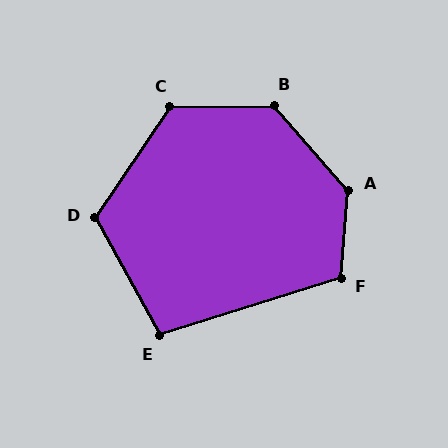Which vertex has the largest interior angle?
A, at approximately 134 degrees.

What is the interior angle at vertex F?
Approximately 112 degrees (obtuse).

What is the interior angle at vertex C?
Approximately 125 degrees (obtuse).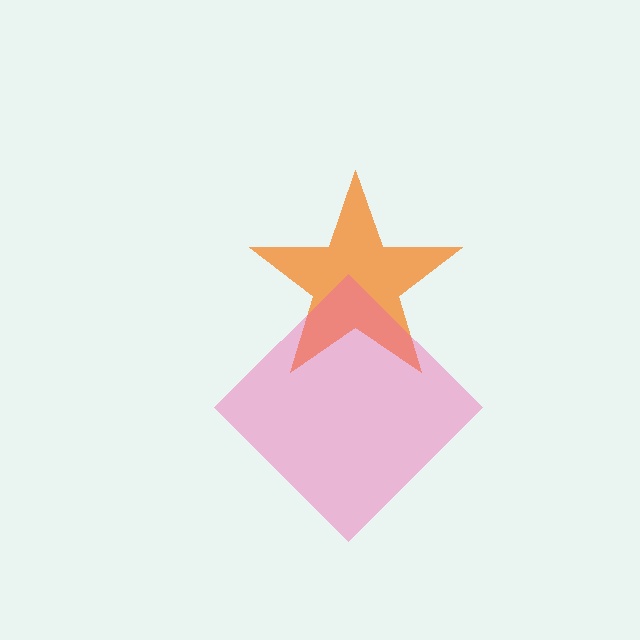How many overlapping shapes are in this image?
There are 2 overlapping shapes in the image.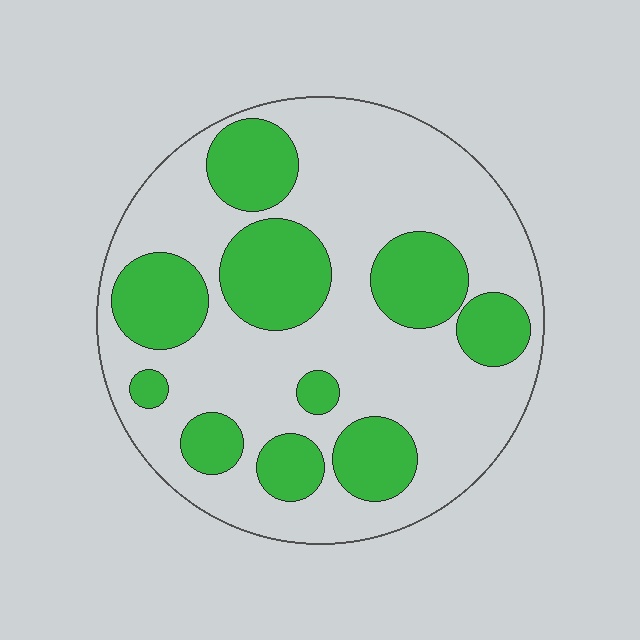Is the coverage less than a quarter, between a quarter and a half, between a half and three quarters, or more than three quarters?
Between a quarter and a half.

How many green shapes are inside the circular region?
10.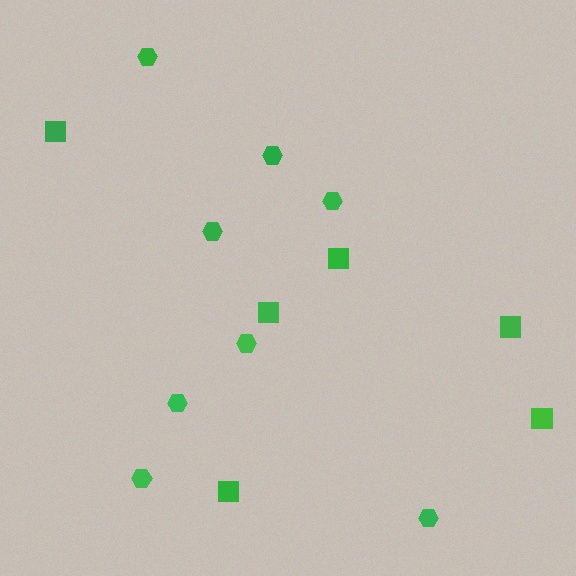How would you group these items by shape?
There are 2 groups: one group of hexagons (8) and one group of squares (6).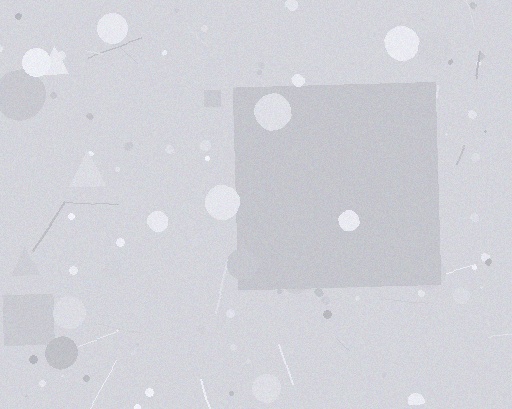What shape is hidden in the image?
A square is hidden in the image.